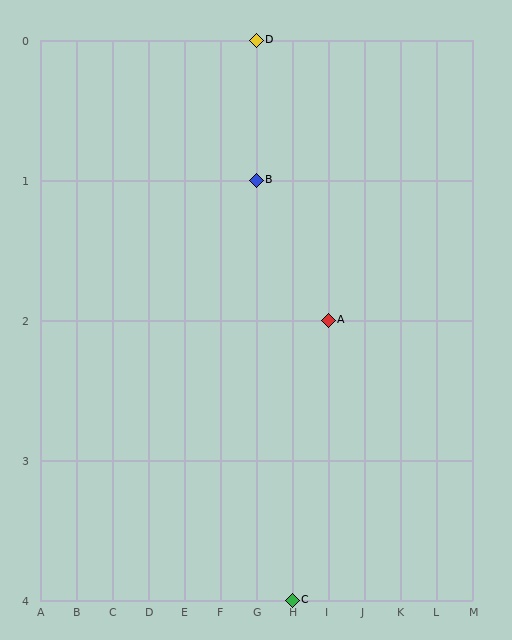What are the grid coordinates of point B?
Point B is at grid coordinates (G, 1).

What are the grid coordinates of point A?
Point A is at grid coordinates (I, 2).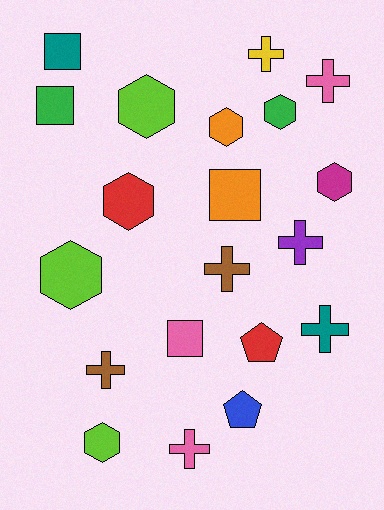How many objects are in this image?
There are 20 objects.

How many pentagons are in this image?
There are 2 pentagons.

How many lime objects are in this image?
There are 3 lime objects.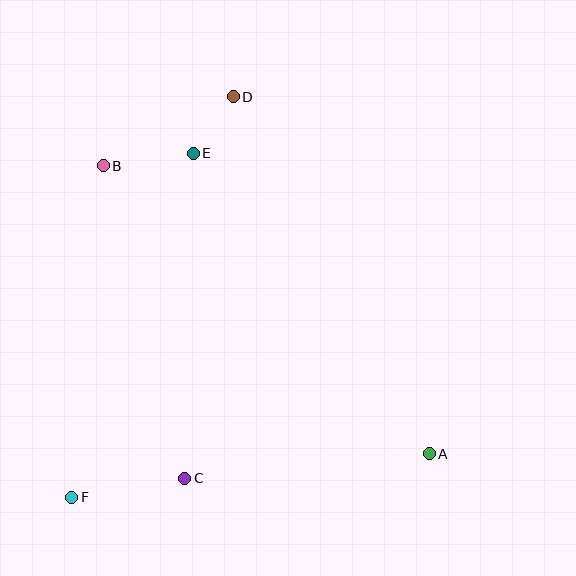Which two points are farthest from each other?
Points A and B are farthest from each other.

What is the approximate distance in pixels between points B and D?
The distance between B and D is approximately 147 pixels.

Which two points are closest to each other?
Points D and E are closest to each other.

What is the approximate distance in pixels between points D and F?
The distance between D and F is approximately 431 pixels.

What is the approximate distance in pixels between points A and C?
The distance between A and C is approximately 246 pixels.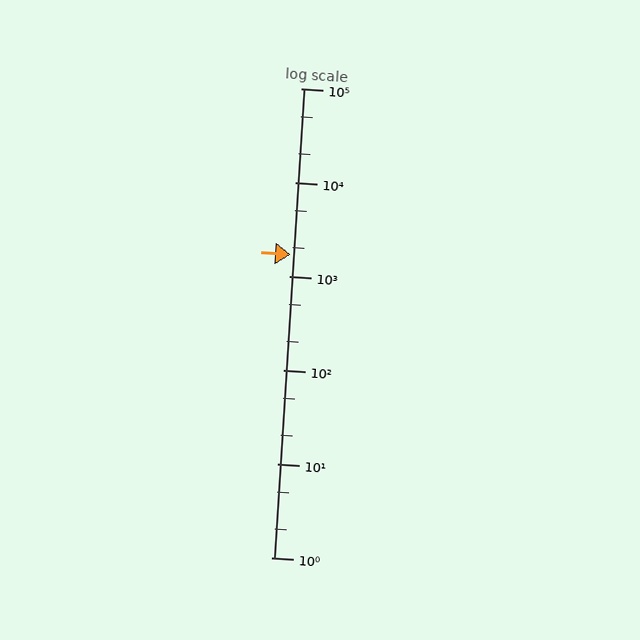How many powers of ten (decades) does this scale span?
The scale spans 5 decades, from 1 to 100000.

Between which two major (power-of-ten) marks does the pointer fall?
The pointer is between 1000 and 10000.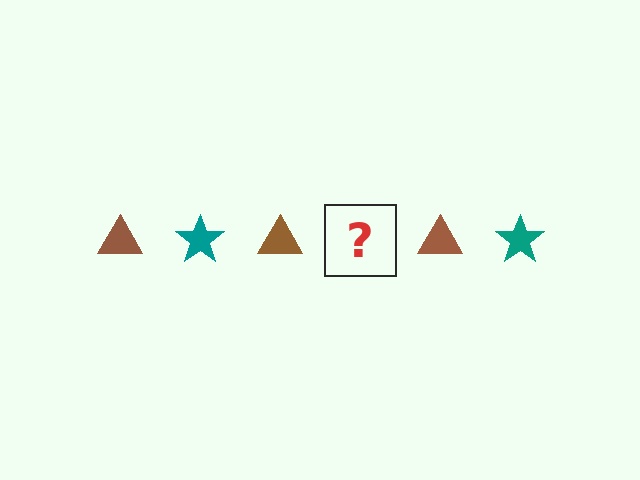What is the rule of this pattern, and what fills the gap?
The rule is that the pattern alternates between brown triangle and teal star. The gap should be filled with a teal star.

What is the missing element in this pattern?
The missing element is a teal star.